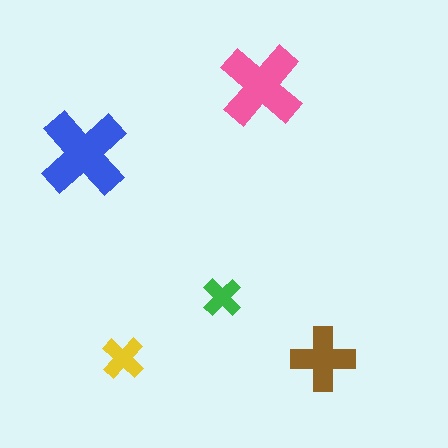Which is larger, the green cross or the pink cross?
The pink one.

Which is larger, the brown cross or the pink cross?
The pink one.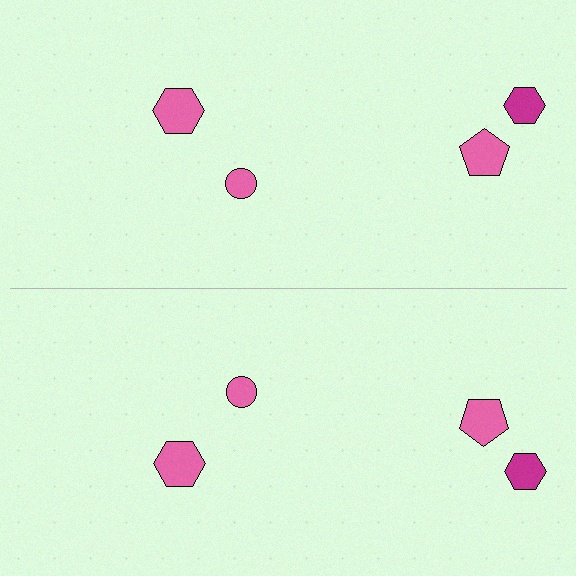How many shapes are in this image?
There are 8 shapes in this image.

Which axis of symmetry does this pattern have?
The pattern has a horizontal axis of symmetry running through the center of the image.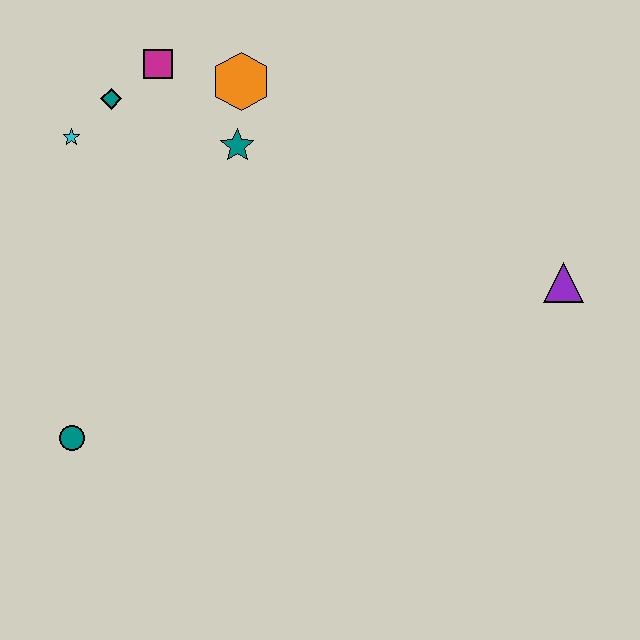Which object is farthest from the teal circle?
The purple triangle is farthest from the teal circle.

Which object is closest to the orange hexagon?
The teal star is closest to the orange hexagon.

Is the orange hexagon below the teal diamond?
No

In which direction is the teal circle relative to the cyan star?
The teal circle is below the cyan star.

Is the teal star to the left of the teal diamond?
No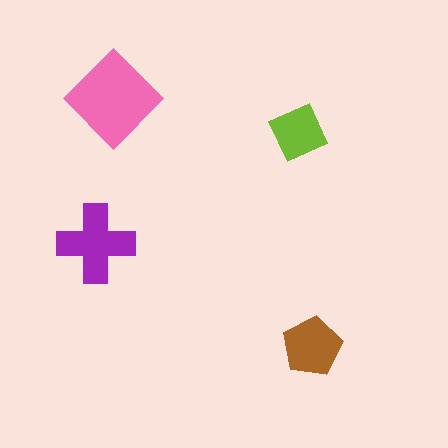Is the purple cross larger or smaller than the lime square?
Larger.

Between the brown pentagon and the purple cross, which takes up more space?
The purple cross.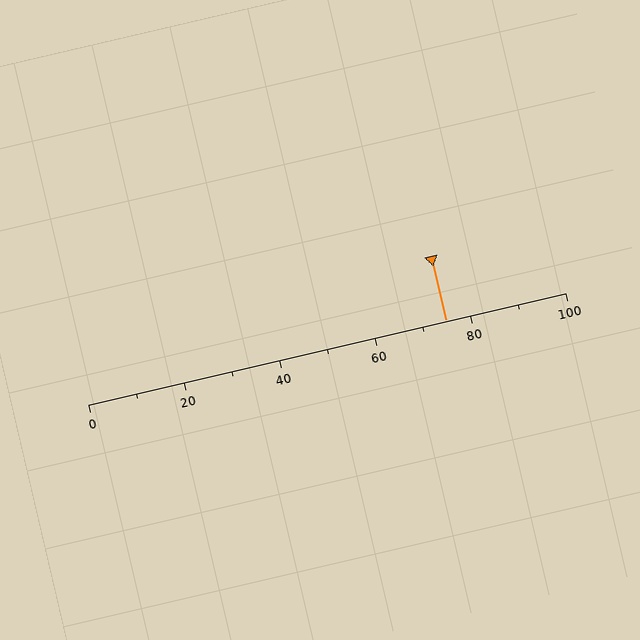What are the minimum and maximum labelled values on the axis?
The axis runs from 0 to 100.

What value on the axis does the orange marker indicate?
The marker indicates approximately 75.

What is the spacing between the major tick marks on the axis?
The major ticks are spaced 20 apart.